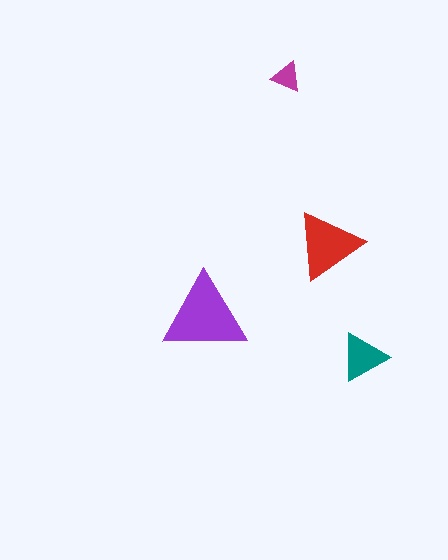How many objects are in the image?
There are 4 objects in the image.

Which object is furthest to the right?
The teal triangle is rightmost.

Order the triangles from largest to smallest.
the purple one, the red one, the teal one, the magenta one.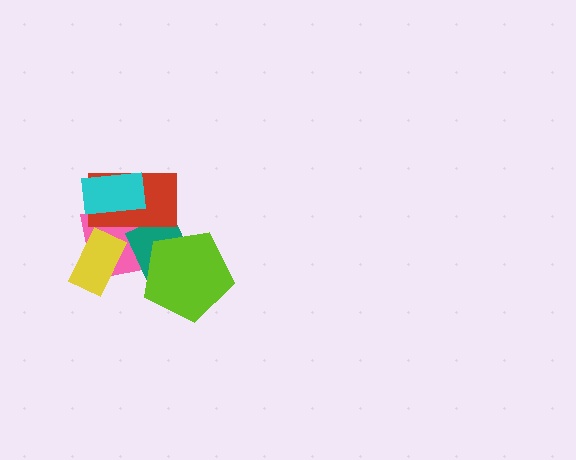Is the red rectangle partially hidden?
Yes, it is partially covered by another shape.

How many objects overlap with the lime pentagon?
1 object overlaps with the lime pentagon.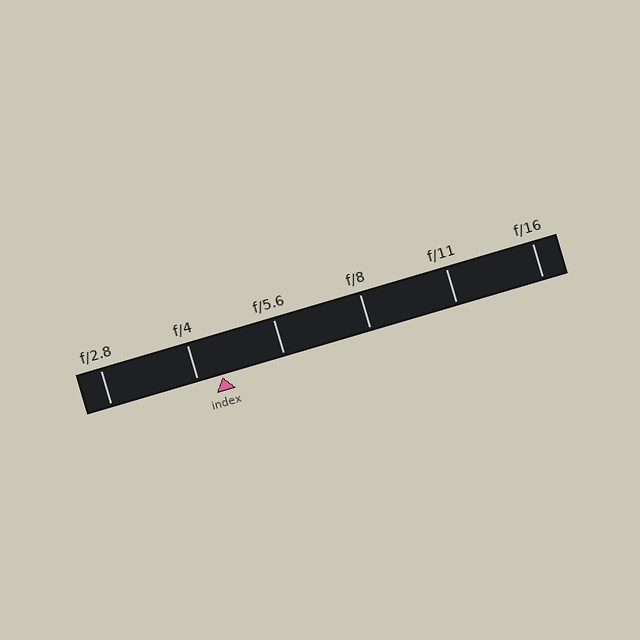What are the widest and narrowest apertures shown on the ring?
The widest aperture shown is f/2.8 and the narrowest is f/16.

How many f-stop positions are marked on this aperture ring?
There are 6 f-stop positions marked.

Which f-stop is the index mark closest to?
The index mark is closest to f/4.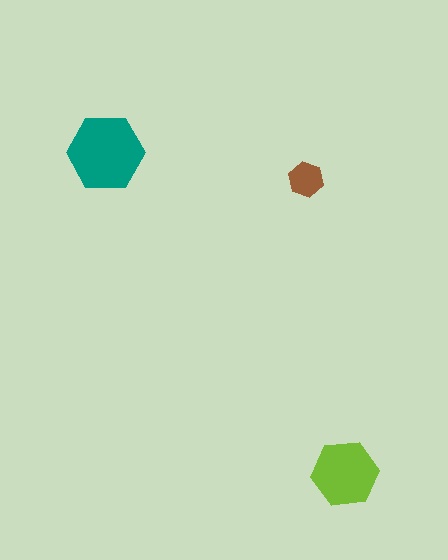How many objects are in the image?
There are 3 objects in the image.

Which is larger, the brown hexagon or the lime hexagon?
The lime one.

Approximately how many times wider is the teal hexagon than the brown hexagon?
About 2 times wider.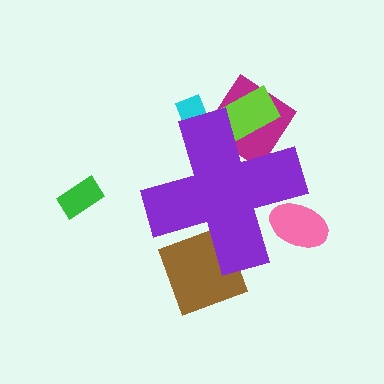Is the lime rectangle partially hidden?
Yes, the lime rectangle is partially hidden behind the purple cross.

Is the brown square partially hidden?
Yes, the brown square is partially hidden behind the purple cross.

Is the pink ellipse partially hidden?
Yes, the pink ellipse is partially hidden behind the purple cross.